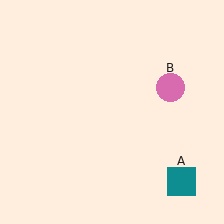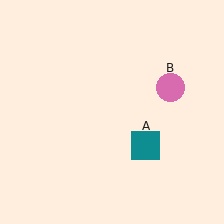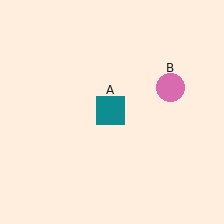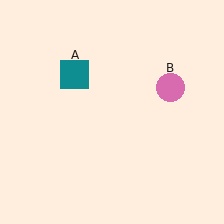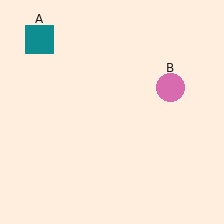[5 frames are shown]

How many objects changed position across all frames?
1 object changed position: teal square (object A).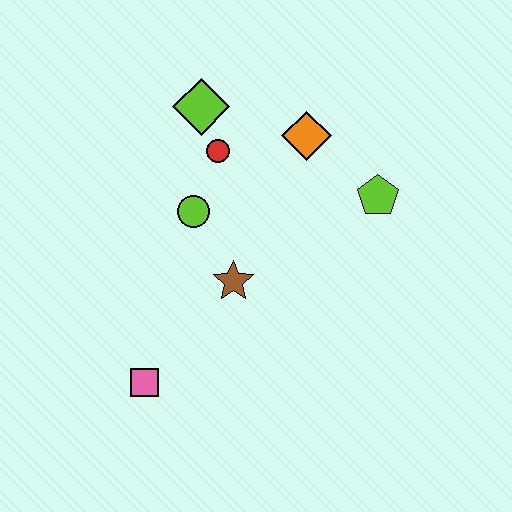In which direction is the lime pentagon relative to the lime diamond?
The lime pentagon is to the right of the lime diamond.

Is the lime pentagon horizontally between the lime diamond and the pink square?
No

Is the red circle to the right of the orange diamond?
No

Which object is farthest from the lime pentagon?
The pink square is farthest from the lime pentagon.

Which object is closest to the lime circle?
The red circle is closest to the lime circle.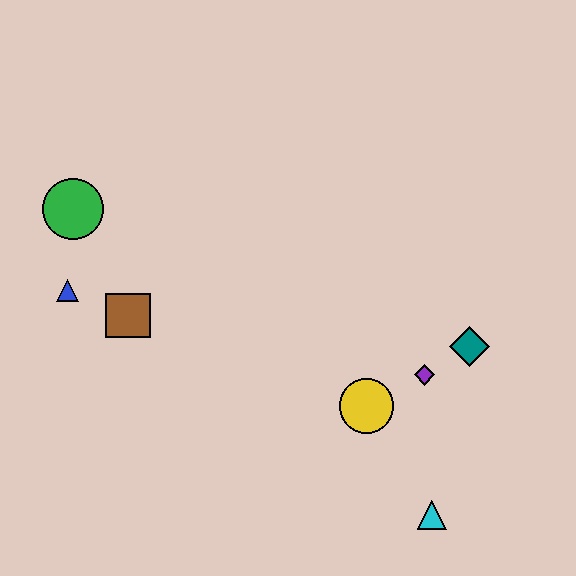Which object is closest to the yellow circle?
The purple diamond is closest to the yellow circle.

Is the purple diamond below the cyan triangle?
No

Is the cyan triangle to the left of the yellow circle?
No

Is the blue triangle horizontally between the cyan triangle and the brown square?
No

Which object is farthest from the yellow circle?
The green circle is farthest from the yellow circle.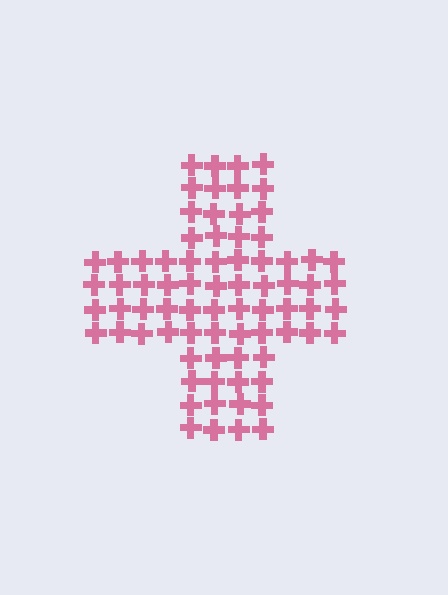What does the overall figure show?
The overall figure shows a cross.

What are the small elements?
The small elements are crosses.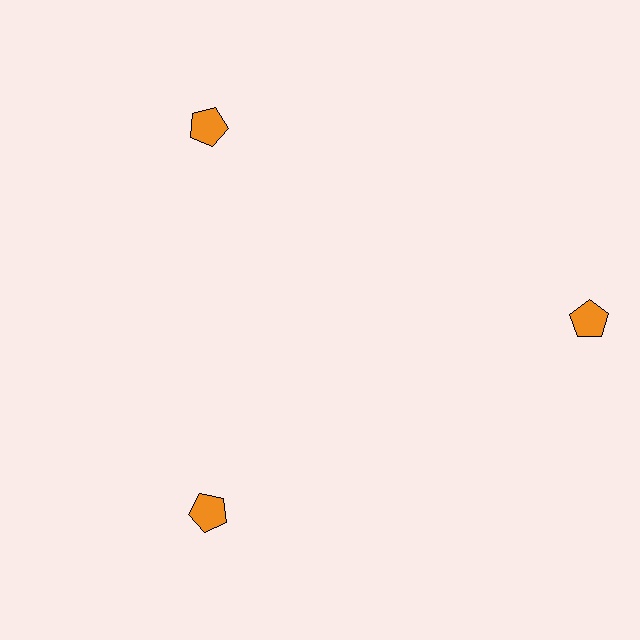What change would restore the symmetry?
The symmetry would be restored by moving it inward, back onto the ring so that all 3 pentagons sit at equal angles and equal distance from the center.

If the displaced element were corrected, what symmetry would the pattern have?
It would have 3-fold rotational symmetry — the pattern would map onto itself every 120 degrees.